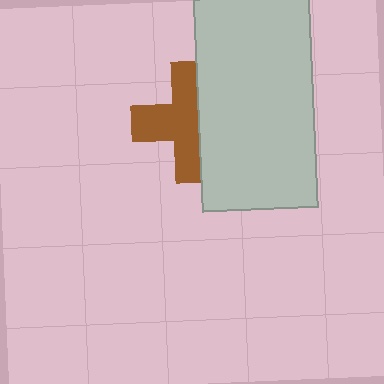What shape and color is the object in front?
The object in front is a light gray rectangle.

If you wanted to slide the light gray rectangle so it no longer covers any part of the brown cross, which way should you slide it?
Slide it right — that is the most direct way to separate the two shapes.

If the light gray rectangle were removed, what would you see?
You would see the complete brown cross.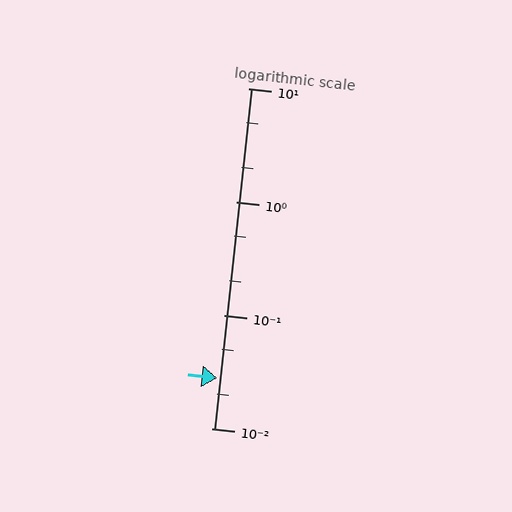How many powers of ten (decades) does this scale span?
The scale spans 3 decades, from 0.01 to 10.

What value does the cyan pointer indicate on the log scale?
The pointer indicates approximately 0.028.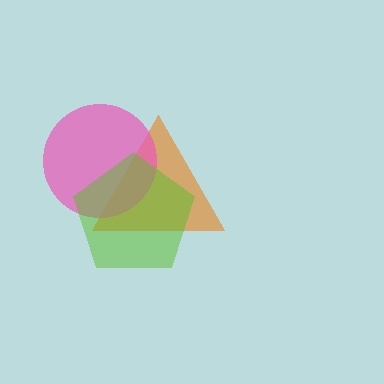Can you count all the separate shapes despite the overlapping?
Yes, there are 3 separate shapes.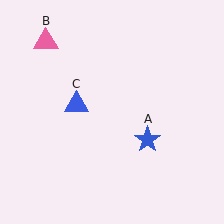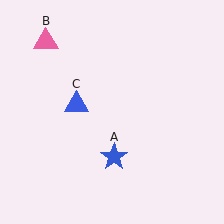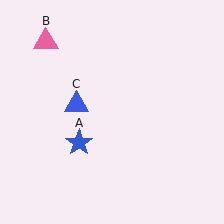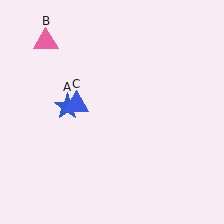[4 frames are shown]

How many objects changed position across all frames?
1 object changed position: blue star (object A).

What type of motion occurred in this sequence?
The blue star (object A) rotated clockwise around the center of the scene.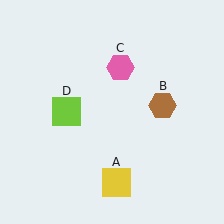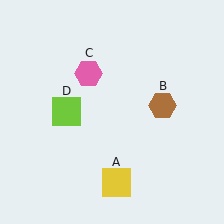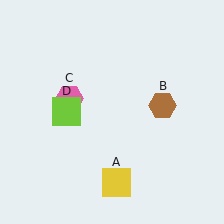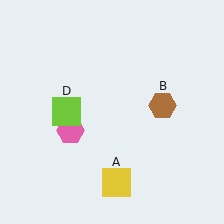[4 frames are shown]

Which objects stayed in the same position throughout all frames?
Yellow square (object A) and brown hexagon (object B) and lime square (object D) remained stationary.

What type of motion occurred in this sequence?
The pink hexagon (object C) rotated counterclockwise around the center of the scene.